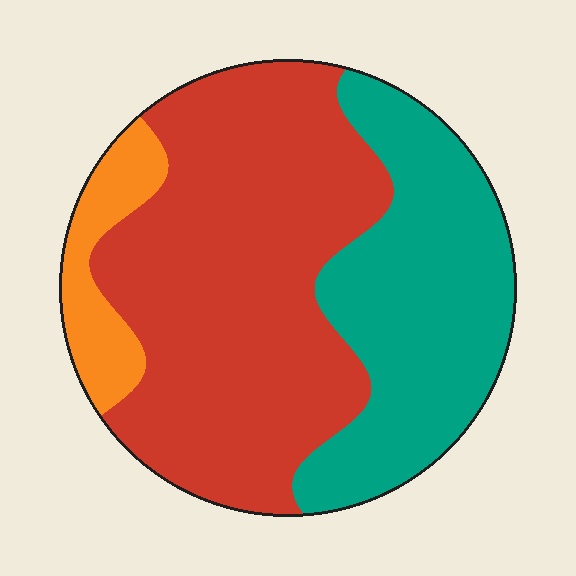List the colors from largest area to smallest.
From largest to smallest: red, teal, orange.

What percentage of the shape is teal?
Teal covers roughly 35% of the shape.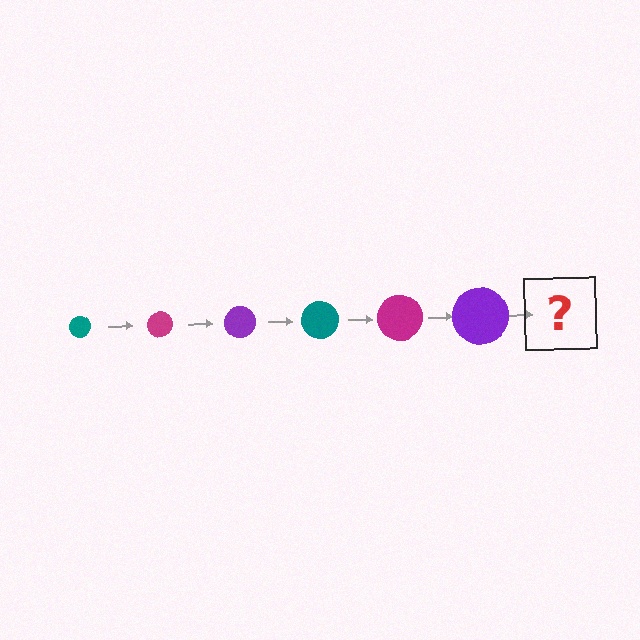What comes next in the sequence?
The next element should be a teal circle, larger than the previous one.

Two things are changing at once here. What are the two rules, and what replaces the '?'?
The two rules are that the circle grows larger each step and the color cycles through teal, magenta, and purple. The '?' should be a teal circle, larger than the previous one.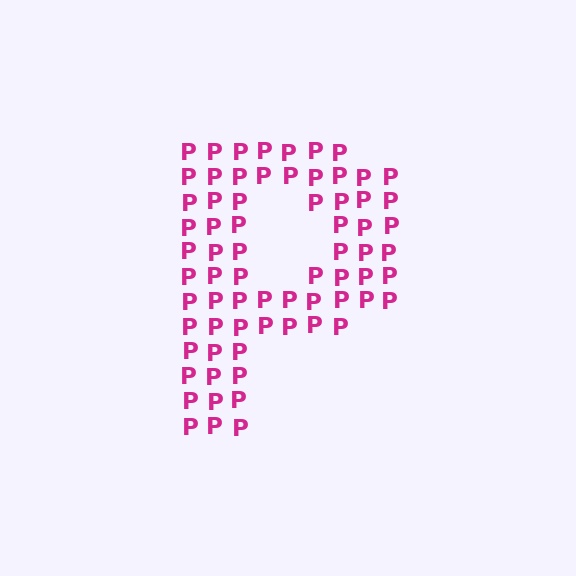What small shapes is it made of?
It is made of small letter P's.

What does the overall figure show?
The overall figure shows the letter P.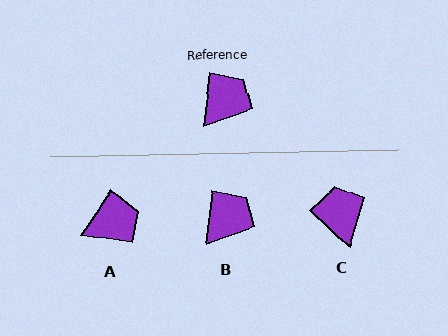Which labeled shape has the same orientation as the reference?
B.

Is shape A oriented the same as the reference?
No, it is off by about 27 degrees.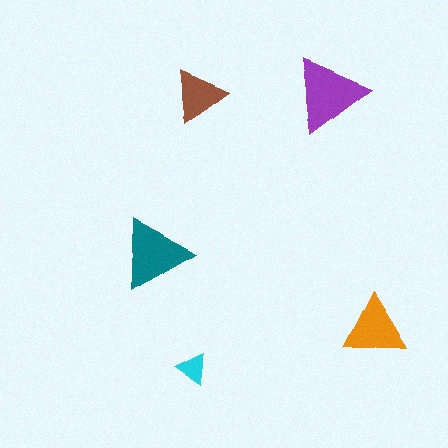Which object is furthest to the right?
The orange triangle is rightmost.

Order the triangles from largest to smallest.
the purple one, the teal one, the orange one, the brown one, the cyan one.